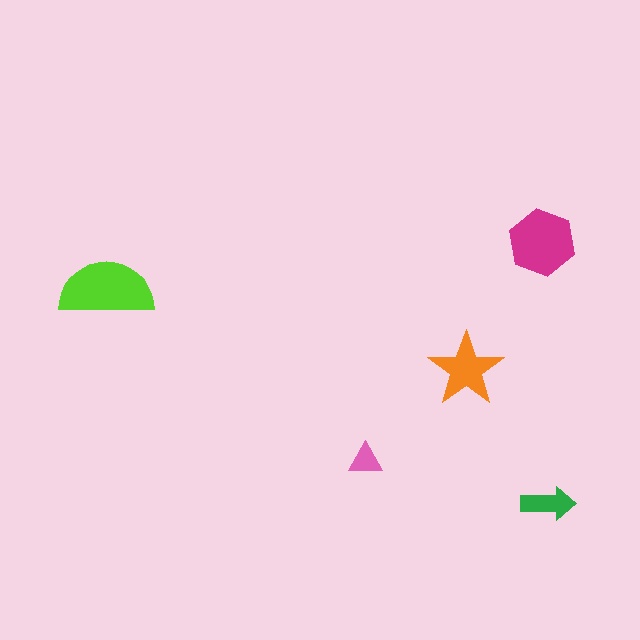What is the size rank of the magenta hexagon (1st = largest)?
2nd.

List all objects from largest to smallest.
The lime semicircle, the magenta hexagon, the orange star, the green arrow, the pink triangle.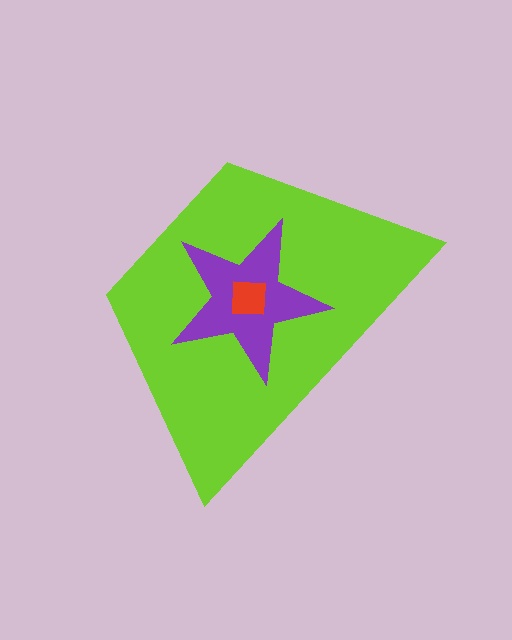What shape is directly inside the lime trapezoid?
The purple star.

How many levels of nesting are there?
3.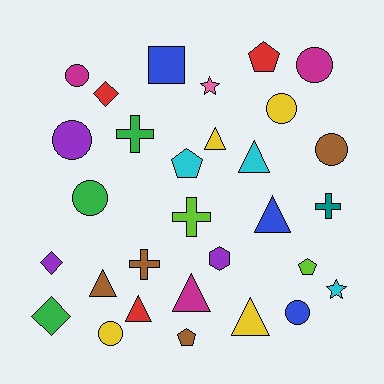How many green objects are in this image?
There are 3 green objects.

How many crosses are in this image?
There are 4 crosses.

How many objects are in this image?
There are 30 objects.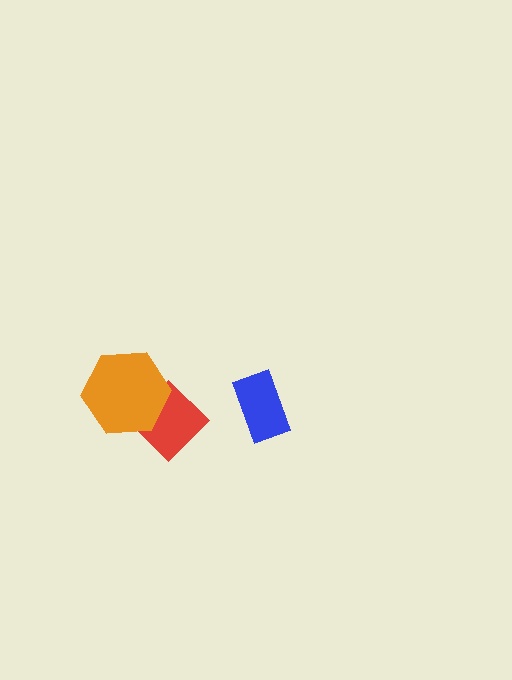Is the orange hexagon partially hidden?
No, no other shape covers it.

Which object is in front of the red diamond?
The orange hexagon is in front of the red diamond.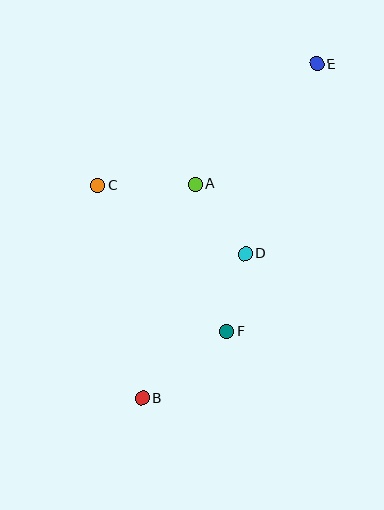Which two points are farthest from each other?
Points B and E are farthest from each other.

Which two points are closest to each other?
Points D and F are closest to each other.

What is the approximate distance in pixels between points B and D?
The distance between B and D is approximately 177 pixels.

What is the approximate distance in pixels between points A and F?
The distance between A and F is approximately 151 pixels.